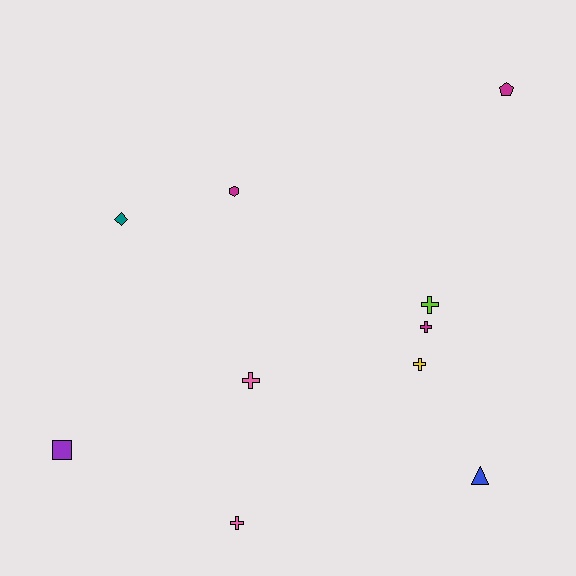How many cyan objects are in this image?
There are no cyan objects.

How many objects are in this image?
There are 10 objects.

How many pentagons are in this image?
There is 1 pentagon.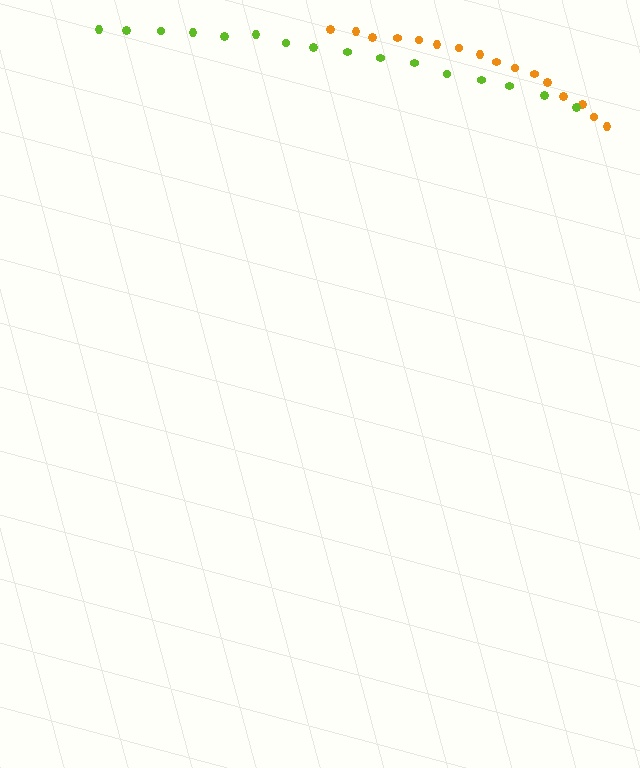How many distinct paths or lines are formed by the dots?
There are 2 distinct paths.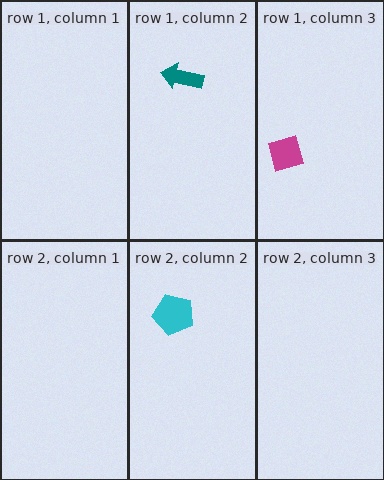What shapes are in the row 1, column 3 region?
The magenta square.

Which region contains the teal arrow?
The row 1, column 2 region.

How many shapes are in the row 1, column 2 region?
1.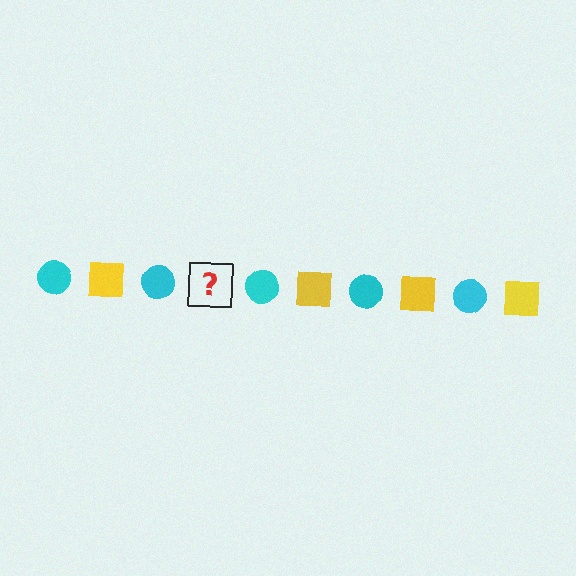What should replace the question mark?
The question mark should be replaced with a yellow square.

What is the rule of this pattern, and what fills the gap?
The rule is that the pattern alternates between cyan circle and yellow square. The gap should be filled with a yellow square.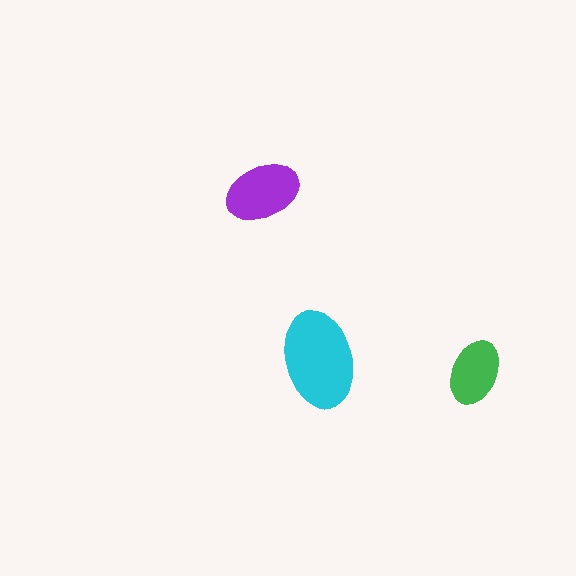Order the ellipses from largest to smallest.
the cyan one, the purple one, the green one.